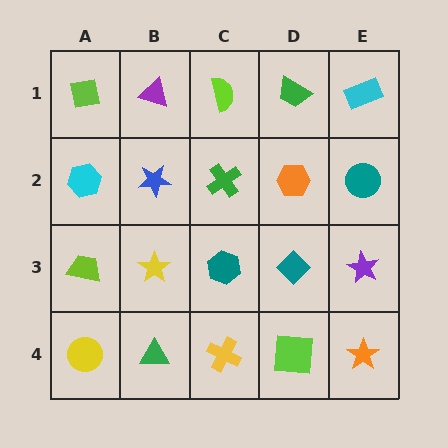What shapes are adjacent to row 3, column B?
A blue star (row 2, column B), a green triangle (row 4, column B), a lime trapezoid (row 3, column A), a teal hexagon (row 3, column C).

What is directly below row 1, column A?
A cyan hexagon.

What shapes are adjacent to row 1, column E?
A teal circle (row 2, column E), a green trapezoid (row 1, column D).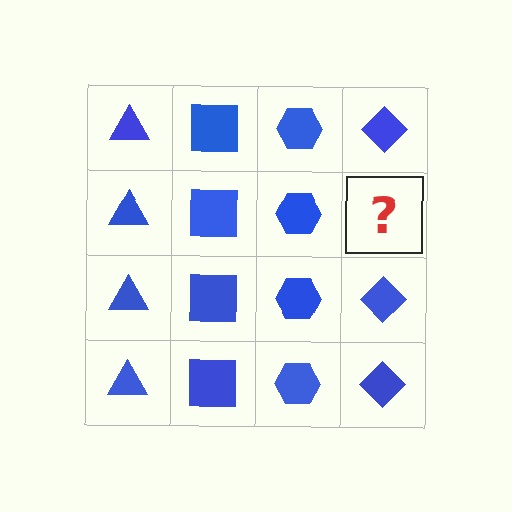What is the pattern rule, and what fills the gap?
The rule is that each column has a consistent shape. The gap should be filled with a blue diamond.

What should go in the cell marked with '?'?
The missing cell should contain a blue diamond.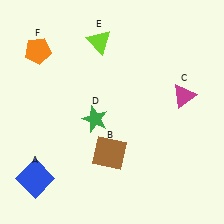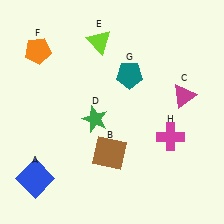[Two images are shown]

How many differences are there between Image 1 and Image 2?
There are 2 differences between the two images.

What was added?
A teal pentagon (G), a magenta cross (H) were added in Image 2.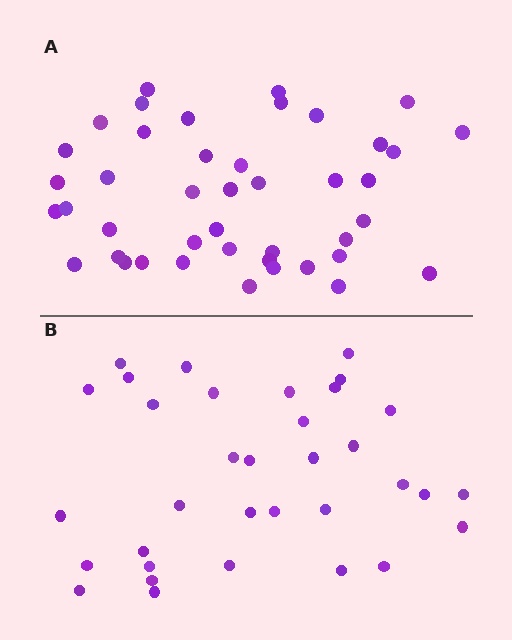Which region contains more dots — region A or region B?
Region A (the top region) has more dots.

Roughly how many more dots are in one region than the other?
Region A has roughly 8 or so more dots than region B.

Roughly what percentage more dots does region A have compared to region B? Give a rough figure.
About 25% more.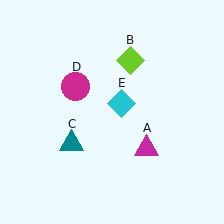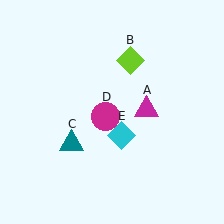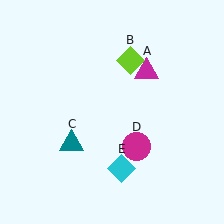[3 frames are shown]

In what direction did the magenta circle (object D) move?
The magenta circle (object D) moved down and to the right.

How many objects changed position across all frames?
3 objects changed position: magenta triangle (object A), magenta circle (object D), cyan diamond (object E).